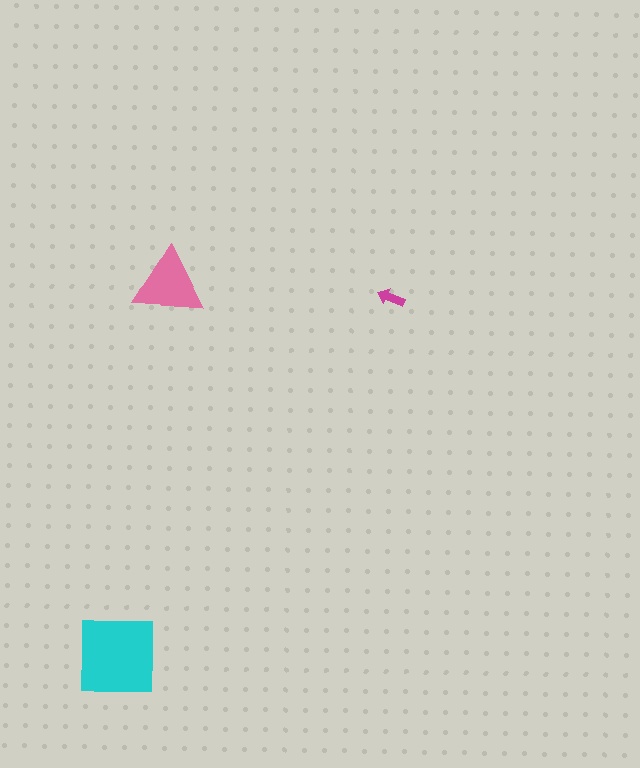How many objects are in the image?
There are 3 objects in the image.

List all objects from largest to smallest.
The cyan square, the pink triangle, the magenta arrow.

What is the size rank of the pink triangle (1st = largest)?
2nd.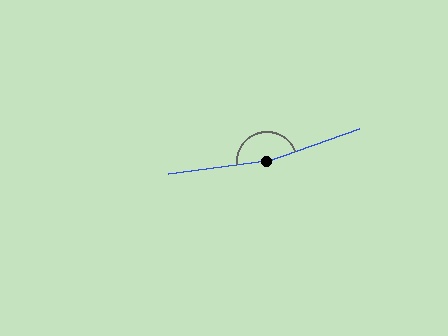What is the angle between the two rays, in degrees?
Approximately 168 degrees.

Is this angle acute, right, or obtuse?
It is obtuse.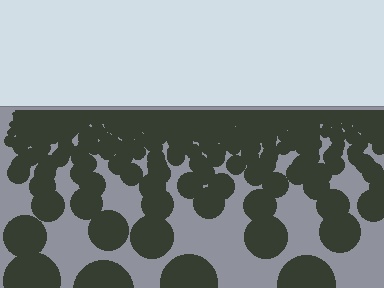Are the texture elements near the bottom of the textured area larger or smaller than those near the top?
Larger. Near the bottom, elements are closer to the viewer and appear at a bigger on-screen size.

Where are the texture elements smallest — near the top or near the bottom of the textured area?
Near the top.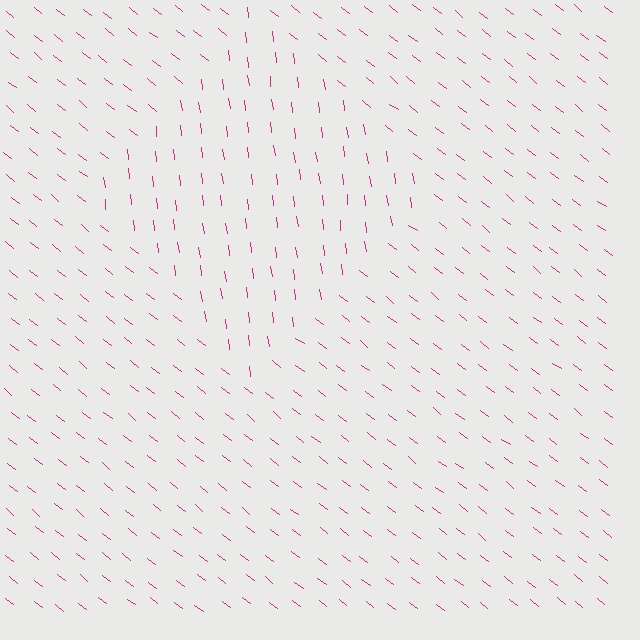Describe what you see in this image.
The image is filled with small magenta line segments. A diamond region in the image has lines oriented differently from the surrounding lines, creating a visible texture boundary.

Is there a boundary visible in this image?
Yes, there is a texture boundary formed by a change in line orientation.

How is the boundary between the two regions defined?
The boundary is defined purely by a change in line orientation (approximately 45 degrees difference). All lines are the same color and thickness.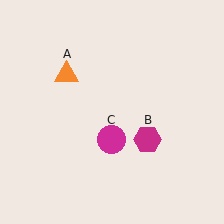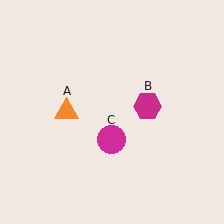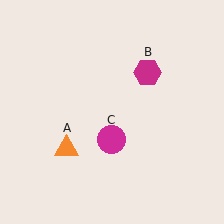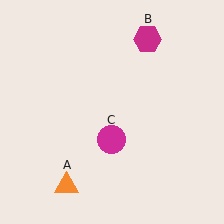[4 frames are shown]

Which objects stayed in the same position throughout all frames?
Magenta circle (object C) remained stationary.